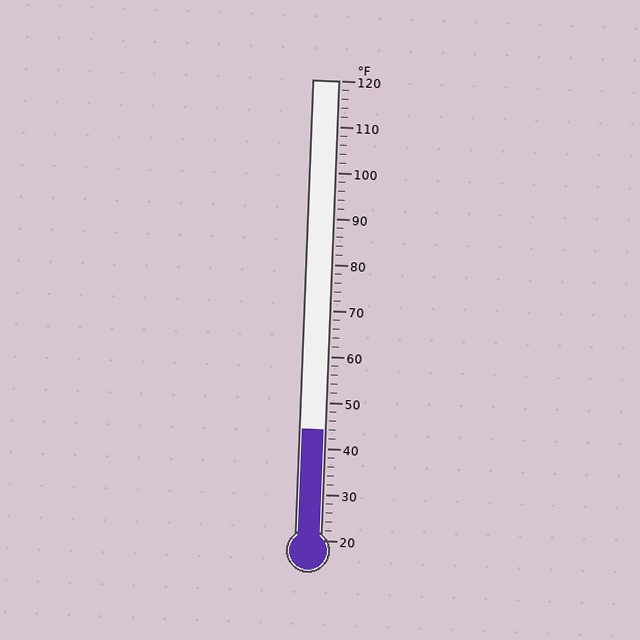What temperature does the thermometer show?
The thermometer shows approximately 44°F.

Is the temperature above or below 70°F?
The temperature is below 70°F.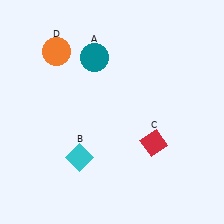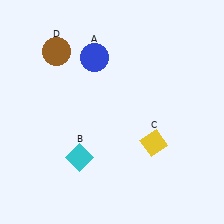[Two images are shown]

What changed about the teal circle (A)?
In Image 1, A is teal. In Image 2, it changed to blue.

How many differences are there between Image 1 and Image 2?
There are 3 differences between the two images.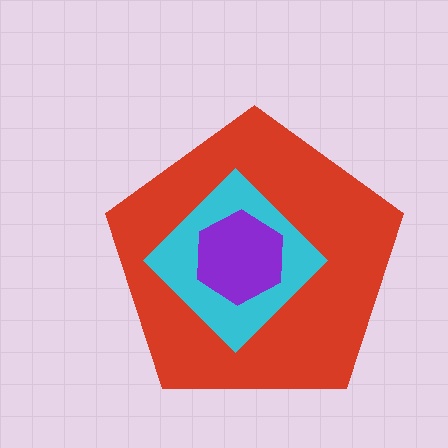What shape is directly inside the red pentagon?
The cyan diamond.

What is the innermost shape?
The purple hexagon.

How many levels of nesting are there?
3.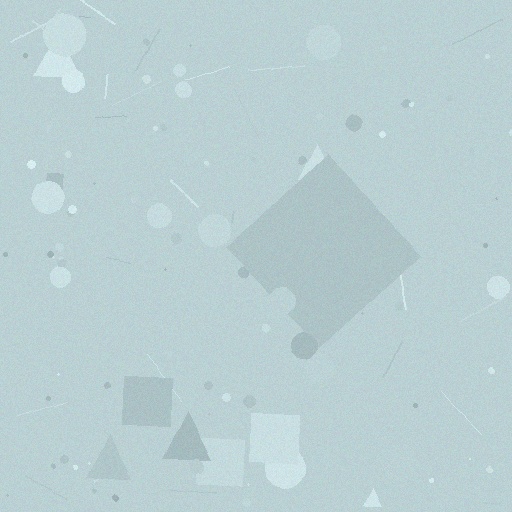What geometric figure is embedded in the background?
A diamond is embedded in the background.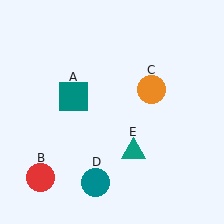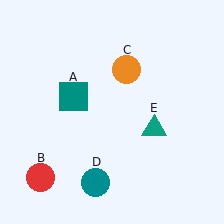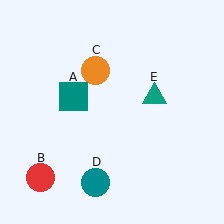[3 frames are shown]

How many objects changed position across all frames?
2 objects changed position: orange circle (object C), teal triangle (object E).